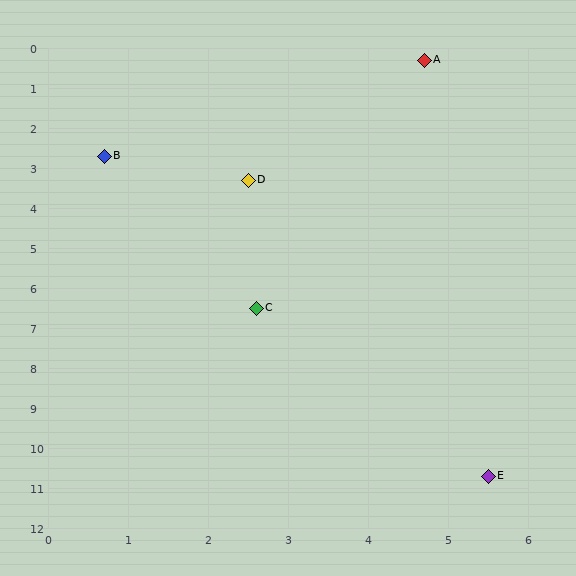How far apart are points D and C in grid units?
Points D and C are about 3.2 grid units apart.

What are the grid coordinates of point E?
Point E is at approximately (5.5, 10.7).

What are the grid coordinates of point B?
Point B is at approximately (0.7, 2.7).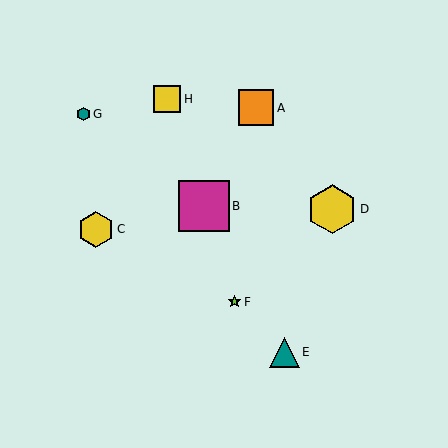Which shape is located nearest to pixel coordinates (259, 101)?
The orange square (labeled A) at (256, 108) is nearest to that location.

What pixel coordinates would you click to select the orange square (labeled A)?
Click at (256, 108) to select the orange square A.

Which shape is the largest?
The magenta square (labeled B) is the largest.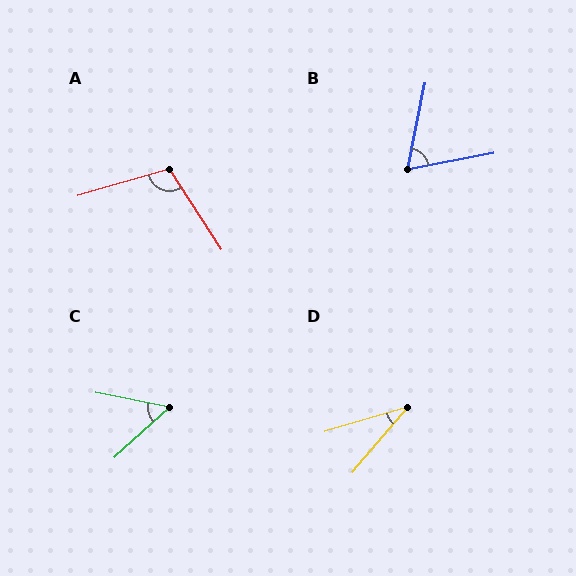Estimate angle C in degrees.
Approximately 53 degrees.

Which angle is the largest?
A, at approximately 107 degrees.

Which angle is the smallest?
D, at approximately 33 degrees.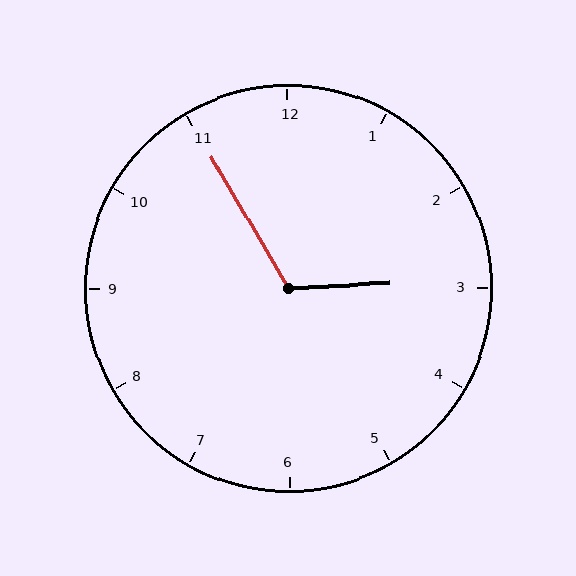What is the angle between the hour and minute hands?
Approximately 118 degrees.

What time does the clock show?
2:55.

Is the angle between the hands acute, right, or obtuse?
It is obtuse.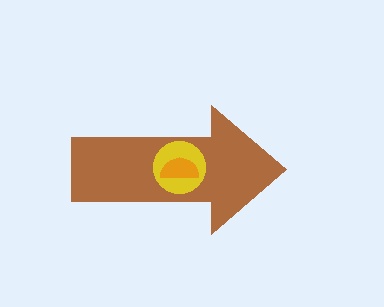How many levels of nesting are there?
3.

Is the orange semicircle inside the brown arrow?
Yes.